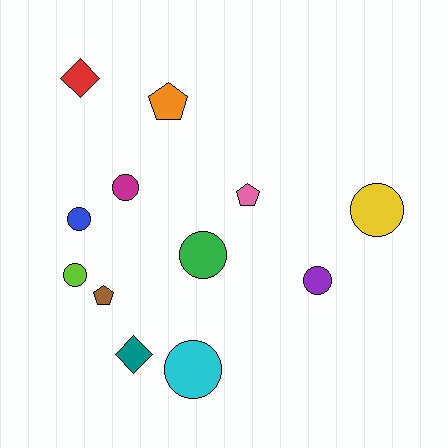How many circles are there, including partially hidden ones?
There are 7 circles.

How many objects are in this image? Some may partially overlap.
There are 12 objects.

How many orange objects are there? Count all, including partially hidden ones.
There is 1 orange object.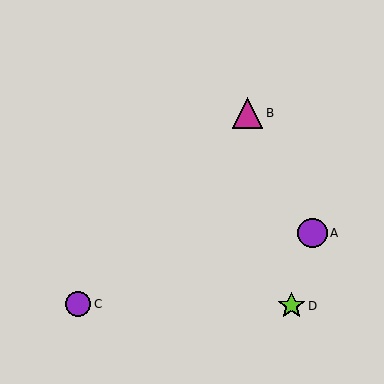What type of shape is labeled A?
Shape A is a purple circle.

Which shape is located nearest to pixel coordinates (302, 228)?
The purple circle (labeled A) at (313, 233) is nearest to that location.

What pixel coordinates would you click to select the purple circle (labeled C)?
Click at (78, 304) to select the purple circle C.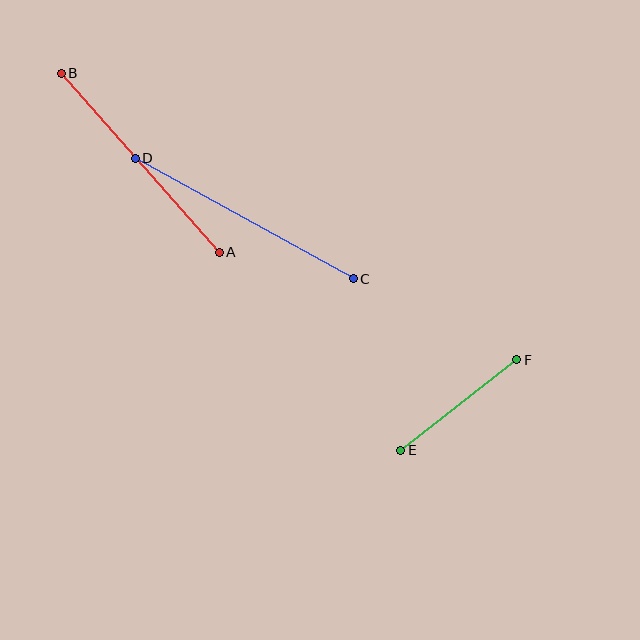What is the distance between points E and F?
The distance is approximately 147 pixels.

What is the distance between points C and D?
The distance is approximately 249 pixels.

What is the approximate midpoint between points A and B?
The midpoint is at approximately (140, 163) pixels.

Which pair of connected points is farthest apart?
Points C and D are farthest apart.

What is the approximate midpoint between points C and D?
The midpoint is at approximately (244, 219) pixels.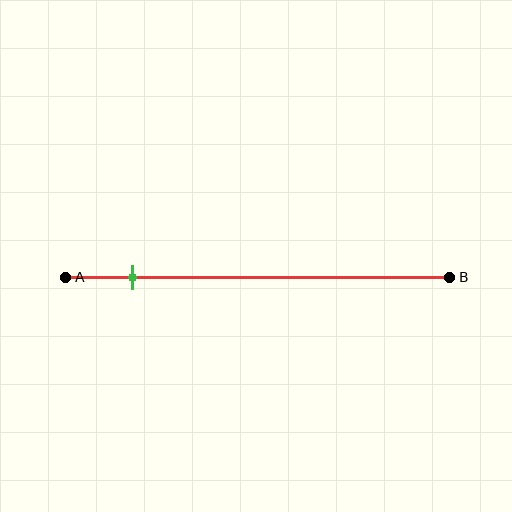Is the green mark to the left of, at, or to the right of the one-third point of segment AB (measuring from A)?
The green mark is to the left of the one-third point of segment AB.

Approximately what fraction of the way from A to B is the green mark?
The green mark is approximately 15% of the way from A to B.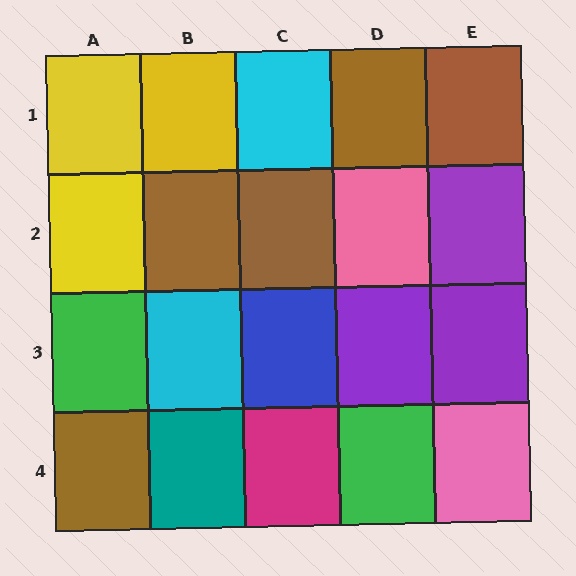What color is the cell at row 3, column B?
Cyan.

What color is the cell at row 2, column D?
Pink.